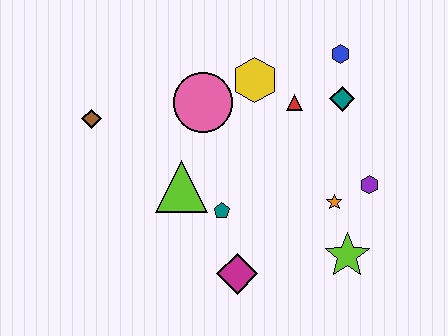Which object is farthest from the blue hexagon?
The brown diamond is farthest from the blue hexagon.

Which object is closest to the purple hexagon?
The orange star is closest to the purple hexagon.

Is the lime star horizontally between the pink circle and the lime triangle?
No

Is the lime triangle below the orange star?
No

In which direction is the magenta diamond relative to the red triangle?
The magenta diamond is below the red triangle.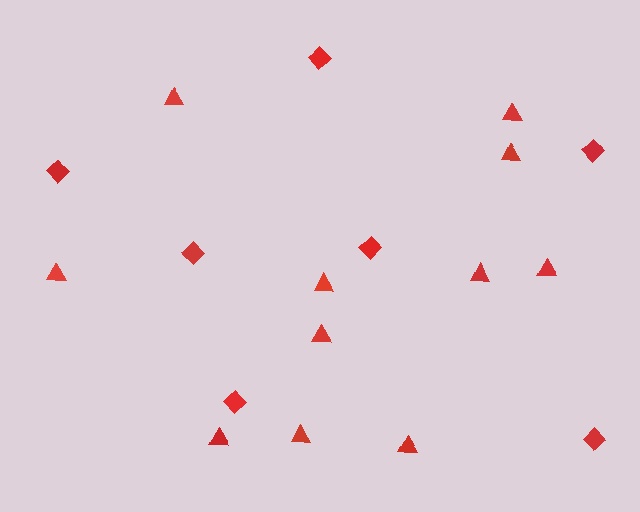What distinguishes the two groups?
There are 2 groups: one group of diamonds (7) and one group of triangles (11).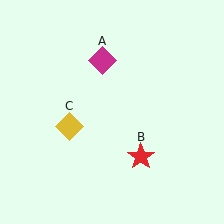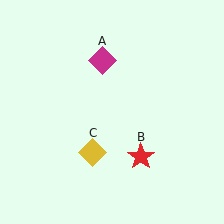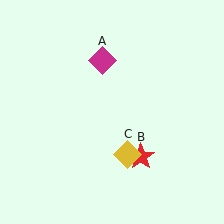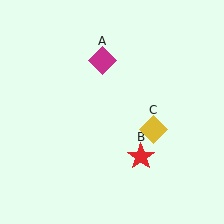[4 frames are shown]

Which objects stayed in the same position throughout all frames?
Magenta diamond (object A) and red star (object B) remained stationary.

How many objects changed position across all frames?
1 object changed position: yellow diamond (object C).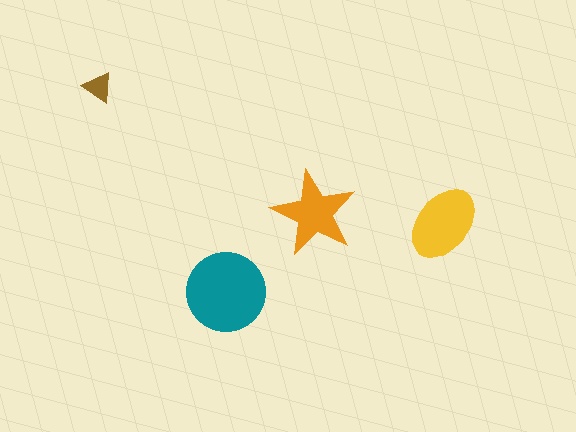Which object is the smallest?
The brown triangle.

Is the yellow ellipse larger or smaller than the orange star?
Larger.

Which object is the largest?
The teal circle.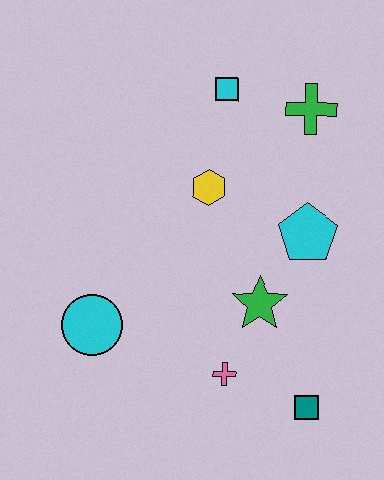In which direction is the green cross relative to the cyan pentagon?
The green cross is above the cyan pentagon.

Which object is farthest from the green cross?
The cyan circle is farthest from the green cross.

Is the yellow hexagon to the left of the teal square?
Yes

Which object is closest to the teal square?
The pink cross is closest to the teal square.